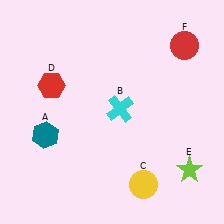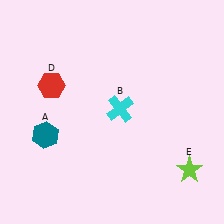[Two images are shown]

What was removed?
The yellow circle (C), the red circle (F) were removed in Image 2.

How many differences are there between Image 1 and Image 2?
There are 2 differences between the two images.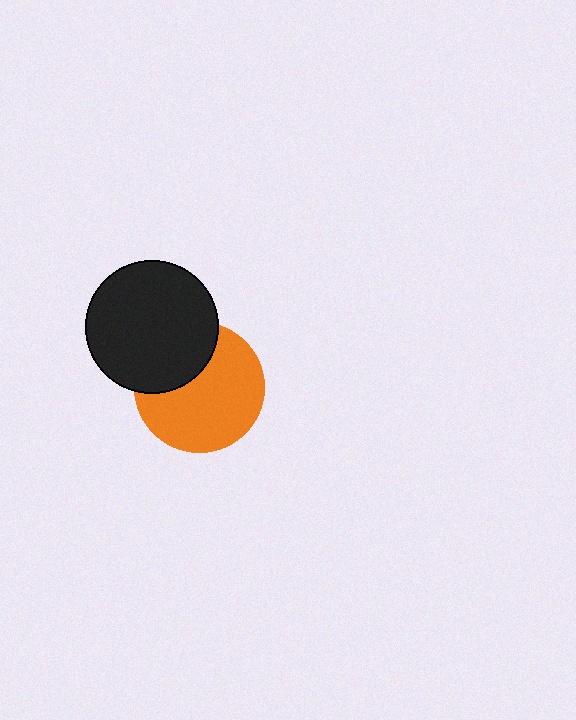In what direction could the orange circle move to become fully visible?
The orange circle could move toward the lower-right. That would shift it out from behind the black circle entirely.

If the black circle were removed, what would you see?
You would see the complete orange circle.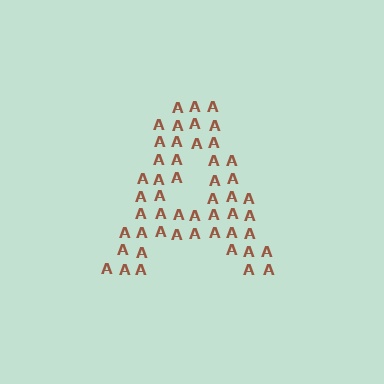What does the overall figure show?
The overall figure shows the letter A.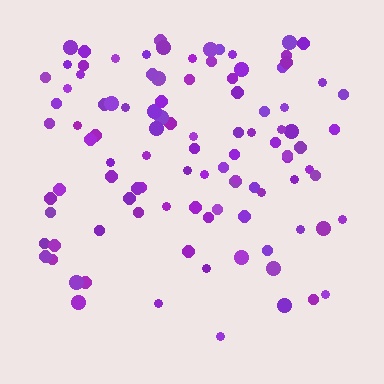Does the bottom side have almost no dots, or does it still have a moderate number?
Still a moderate number, just noticeably fewer than the top.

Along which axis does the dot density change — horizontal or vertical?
Vertical.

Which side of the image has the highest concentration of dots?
The top.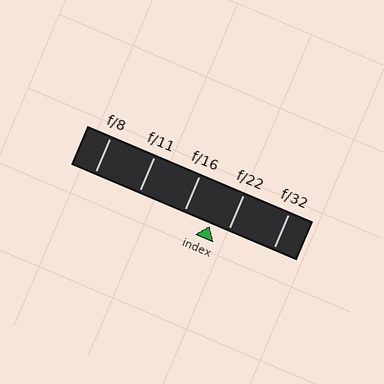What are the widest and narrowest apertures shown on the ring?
The widest aperture shown is f/8 and the narrowest is f/32.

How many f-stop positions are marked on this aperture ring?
There are 5 f-stop positions marked.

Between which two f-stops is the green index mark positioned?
The index mark is between f/16 and f/22.